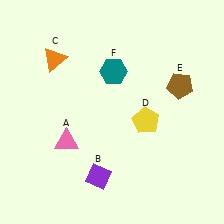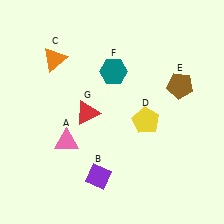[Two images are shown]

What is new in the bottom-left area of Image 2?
A red triangle (G) was added in the bottom-left area of Image 2.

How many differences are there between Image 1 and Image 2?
There is 1 difference between the two images.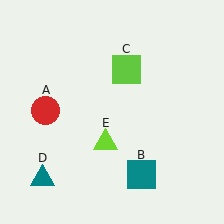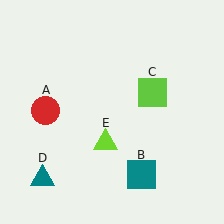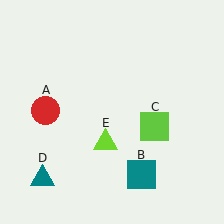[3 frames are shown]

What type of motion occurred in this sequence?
The lime square (object C) rotated clockwise around the center of the scene.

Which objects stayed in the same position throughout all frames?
Red circle (object A) and teal square (object B) and teal triangle (object D) and lime triangle (object E) remained stationary.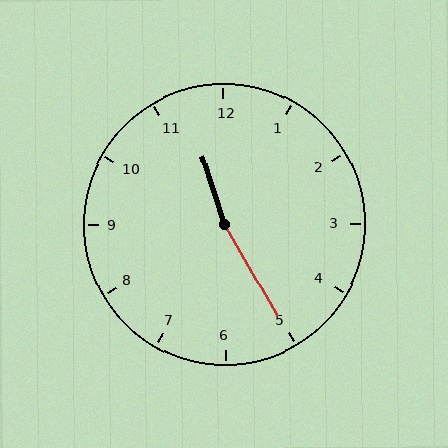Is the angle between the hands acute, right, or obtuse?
It is obtuse.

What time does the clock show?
11:25.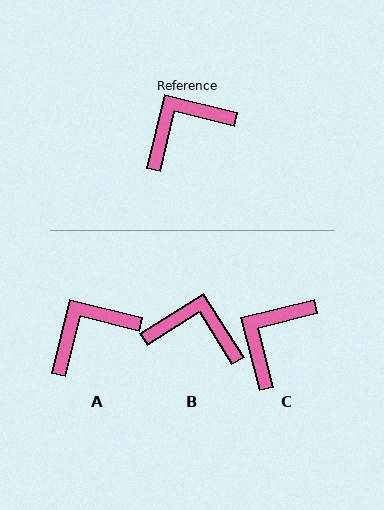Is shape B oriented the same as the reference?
No, it is off by about 44 degrees.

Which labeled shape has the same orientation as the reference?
A.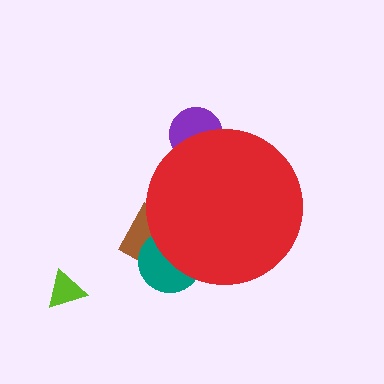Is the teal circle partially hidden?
Yes, the teal circle is partially hidden behind the red circle.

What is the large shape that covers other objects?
A red circle.